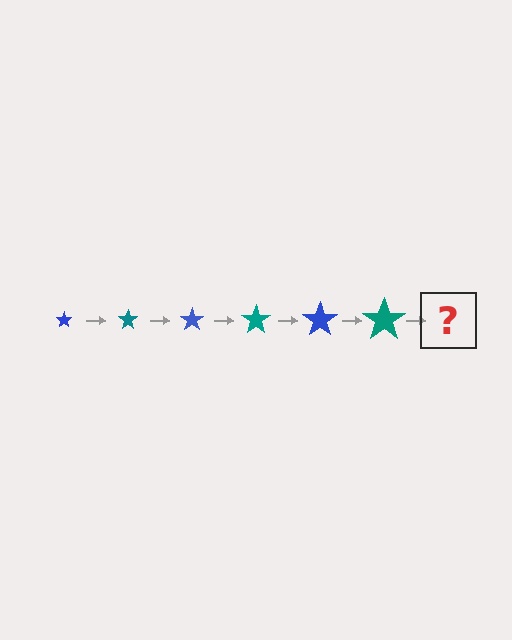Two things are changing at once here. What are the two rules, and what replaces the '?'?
The two rules are that the star grows larger each step and the color cycles through blue and teal. The '?' should be a blue star, larger than the previous one.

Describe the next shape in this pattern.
It should be a blue star, larger than the previous one.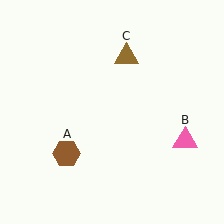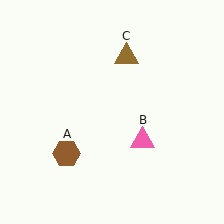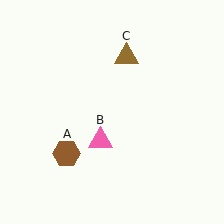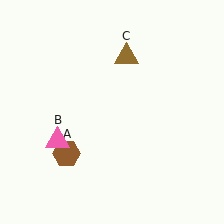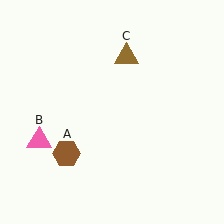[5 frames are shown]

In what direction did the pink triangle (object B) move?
The pink triangle (object B) moved left.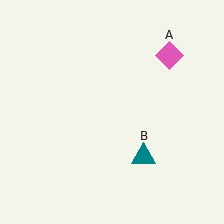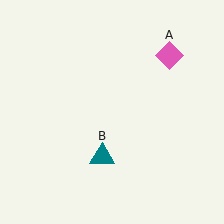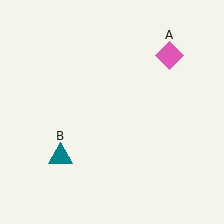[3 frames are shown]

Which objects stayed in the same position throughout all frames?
Pink diamond (object A) remained stationary.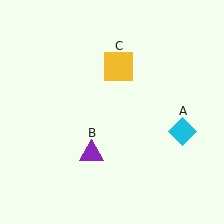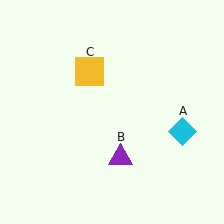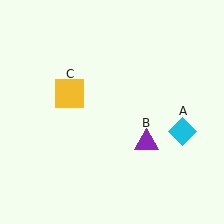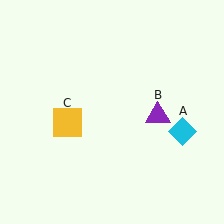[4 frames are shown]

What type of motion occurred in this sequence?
The purple triangle (object B), yellow square (object C) rotated counterclockwise around the center of the scene.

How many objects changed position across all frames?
2 objects changed position: purple triangle (object B), yellow square (object C).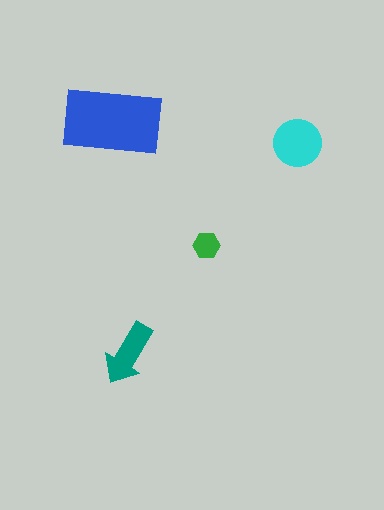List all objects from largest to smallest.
The blue rectangle, the cyan circle, the teal arrow, the green hexagon.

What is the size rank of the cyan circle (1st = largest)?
2nd.